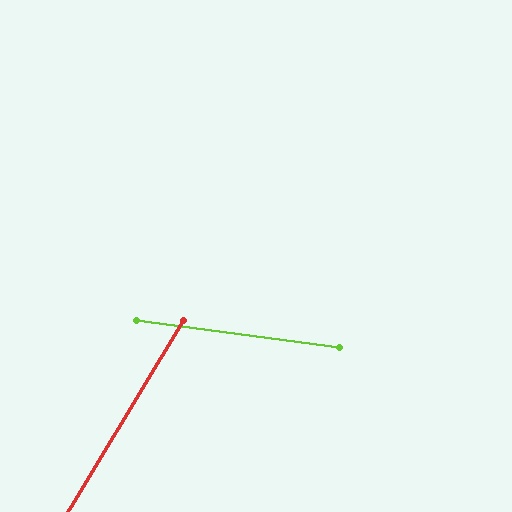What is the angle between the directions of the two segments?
Approximately 67 degrees.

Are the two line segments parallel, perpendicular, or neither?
Neither parallel nor perpendicular — they differ by about 67°.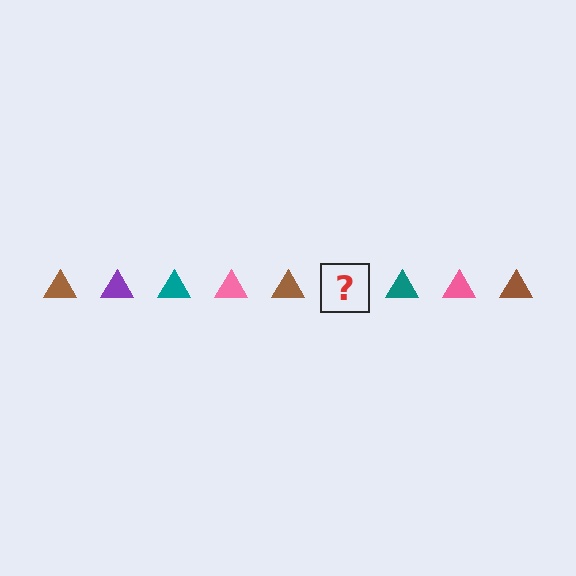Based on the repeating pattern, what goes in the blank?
The blank should be a purple triangle.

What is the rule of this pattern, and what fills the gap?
The rule is that the pattern cycles through brown, purple, teal, pink triangles. The gap should be filled with a purple triangle.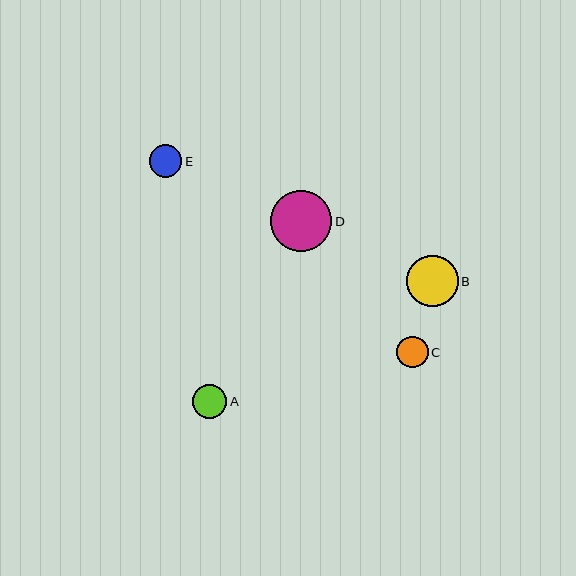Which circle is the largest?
Circle D is the largest with a size of approximately 62 pixels.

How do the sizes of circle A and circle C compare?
Circle A and circle C are approximately the same size.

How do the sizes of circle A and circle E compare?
Circle A and circle E are approximately the same size.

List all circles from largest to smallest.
From largest to smallest: D, B, A, E, C.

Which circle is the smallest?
Circle C is the smallest with a size of approximately 32 pixels.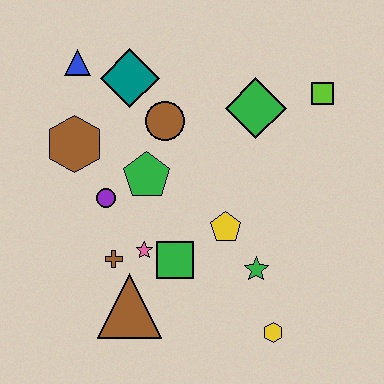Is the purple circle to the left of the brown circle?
Yes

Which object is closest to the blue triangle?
The teal diamond is closest to the blue triangle.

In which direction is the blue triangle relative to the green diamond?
The blue triangle is to the left of the green diamond.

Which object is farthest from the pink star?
The lime square is farthest from the pink star.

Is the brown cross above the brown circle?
No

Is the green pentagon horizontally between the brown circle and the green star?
No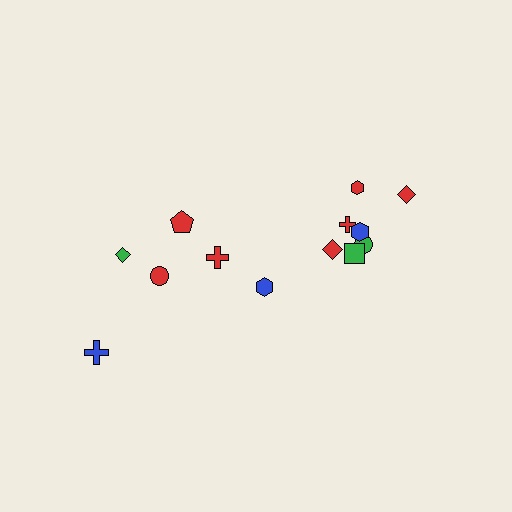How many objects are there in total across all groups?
There are 13 objects.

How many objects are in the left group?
There are 5 objects.